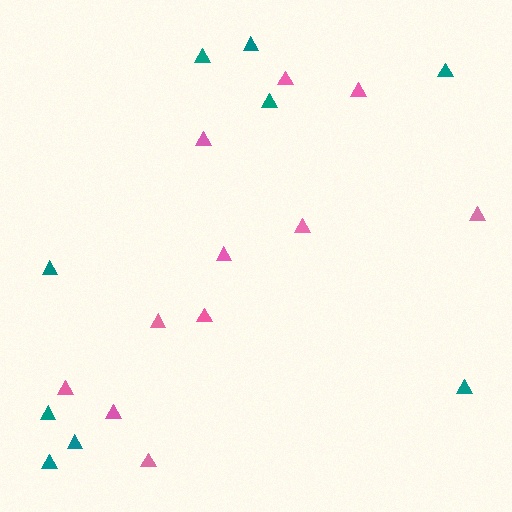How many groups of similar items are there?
There are 2 groups: one group of pink triangles (11) and one group of teal triangles (9).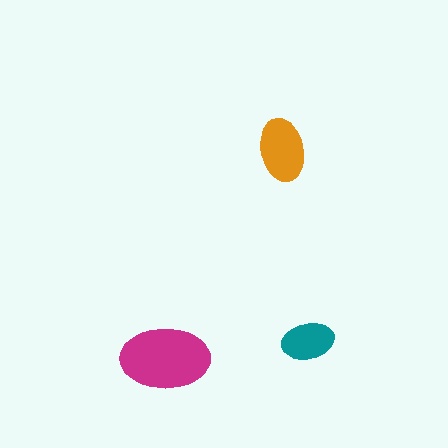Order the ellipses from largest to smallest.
the magenta one, the orange one, the teal one.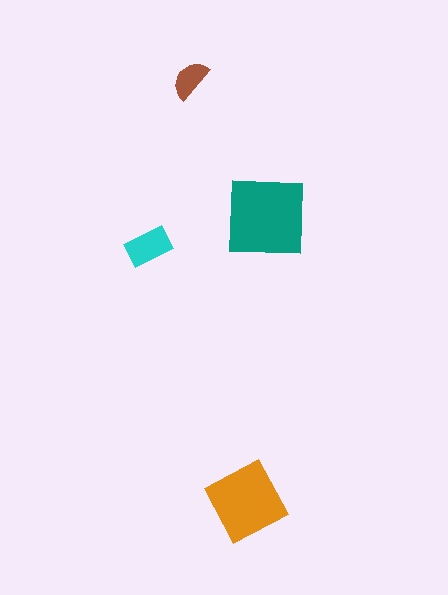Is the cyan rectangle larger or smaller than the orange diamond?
Smaller.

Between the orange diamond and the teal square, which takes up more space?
The teal square.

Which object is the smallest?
The brown semicircle.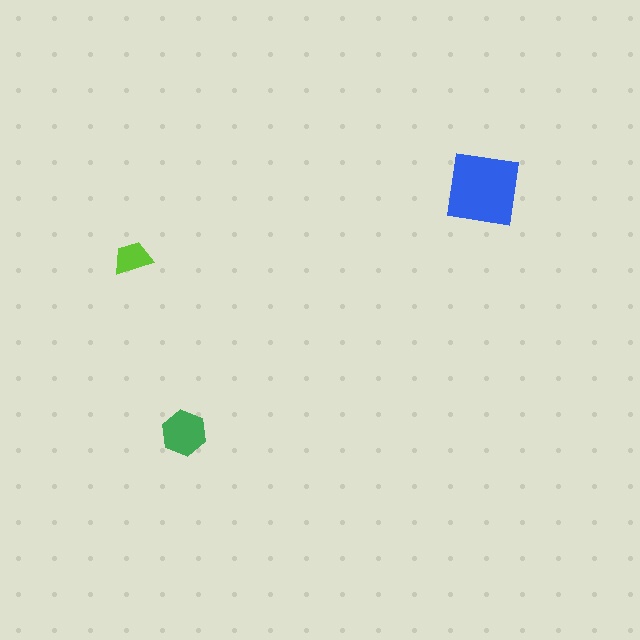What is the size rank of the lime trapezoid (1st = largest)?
3rd.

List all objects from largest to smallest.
The blue square, the green hexagon, the lime trapezoid.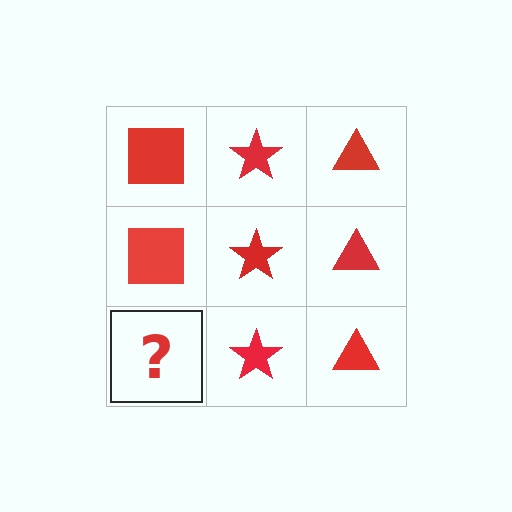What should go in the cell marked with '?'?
The missing cell should contain a red square.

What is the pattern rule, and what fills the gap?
The rule is that each column has a consistent shape. The gap should be filled with a red square.